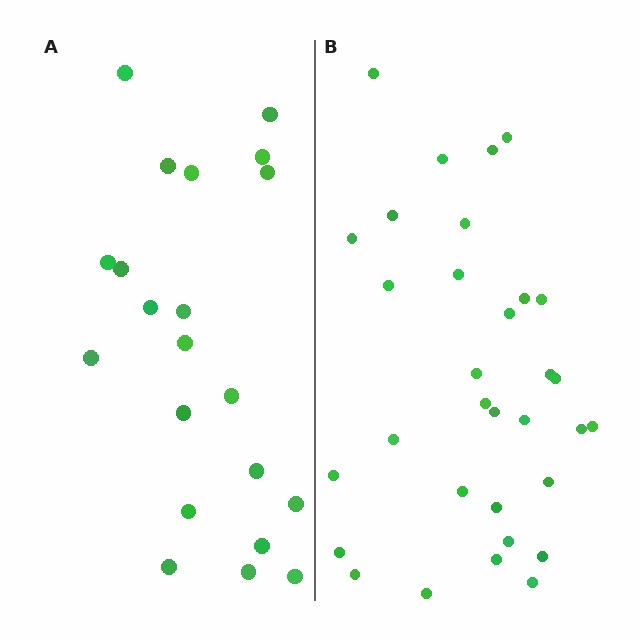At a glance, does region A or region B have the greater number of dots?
Region B (the right region) has more dots.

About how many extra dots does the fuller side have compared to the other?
Region B has roughly 12 or so more dots than region A.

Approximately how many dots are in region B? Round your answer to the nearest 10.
About 30 dots. (The exact count is 32, which rounds to 30.)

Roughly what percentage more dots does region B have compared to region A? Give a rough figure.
About 50% more.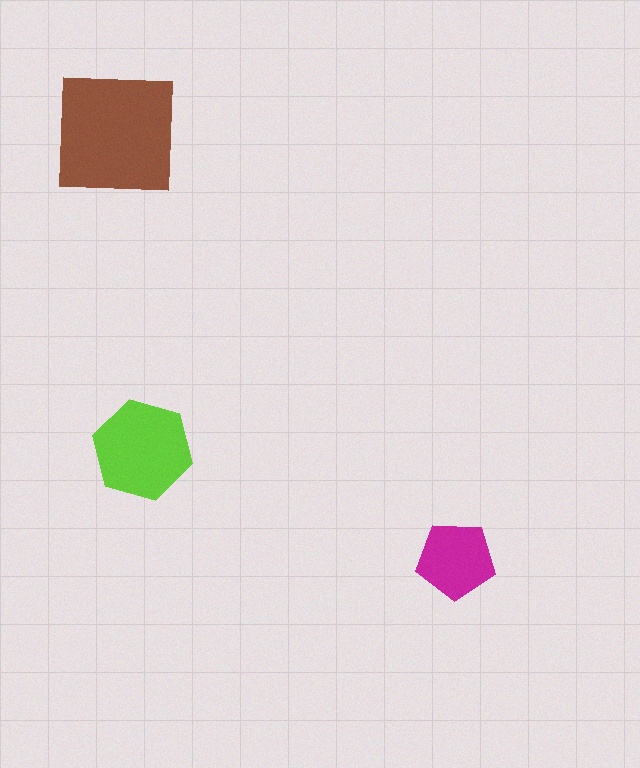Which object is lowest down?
The magenta pentagon is bottommost.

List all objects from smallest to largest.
The magenta pentagon, the lime hexagon, the brown square.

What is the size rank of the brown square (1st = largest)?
1st.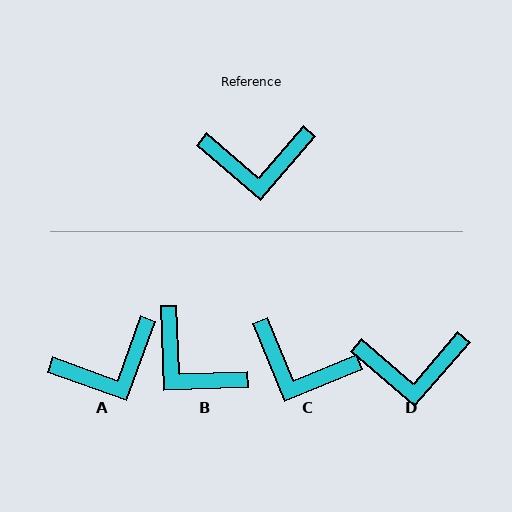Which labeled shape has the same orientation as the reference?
D.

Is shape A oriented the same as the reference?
No, it is off by about 21 degrees.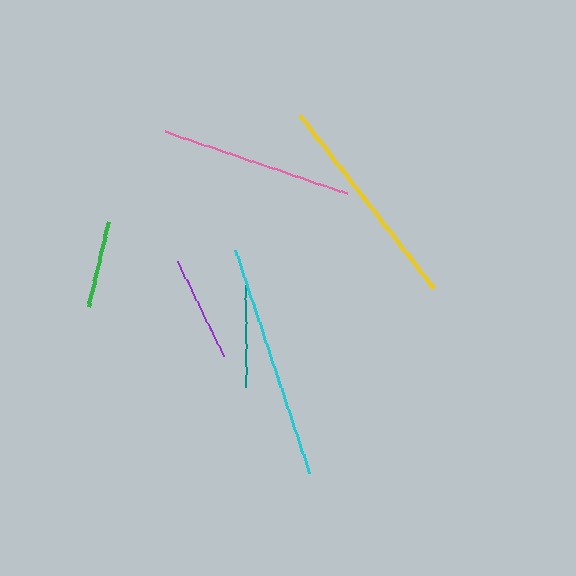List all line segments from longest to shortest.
From longest to shortest: cyan, yellow, pink, purple, teal, green.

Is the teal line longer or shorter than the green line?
The teal line is longer than the green line.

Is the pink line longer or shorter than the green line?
The pink line is longer than the green line.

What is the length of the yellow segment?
The yellow segment is approximately 220 pixels long.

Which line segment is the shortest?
The green line is the shortest at approximately 87 pixels.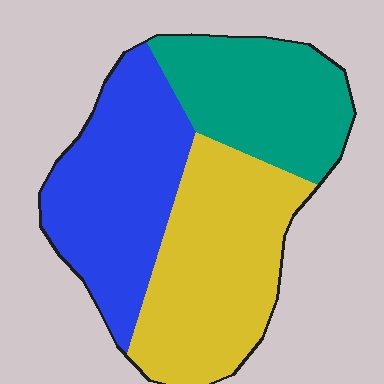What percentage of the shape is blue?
Blue covers roughly 35% of the shape.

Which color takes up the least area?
Teal, at roughly 25%.